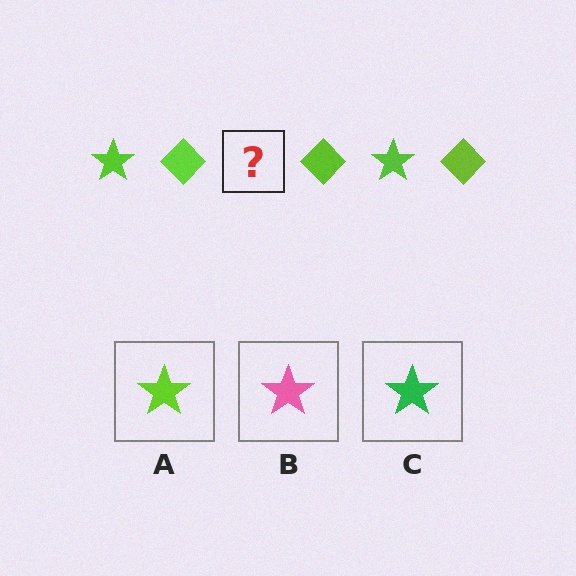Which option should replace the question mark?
Option A.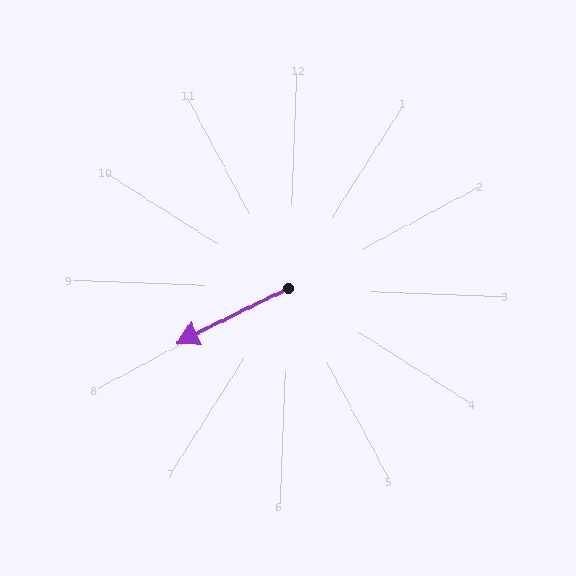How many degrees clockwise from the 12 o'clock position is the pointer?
Approximately 242 degrees.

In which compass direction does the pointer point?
Southwest.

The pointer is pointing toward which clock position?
Roughly 8 o'clock.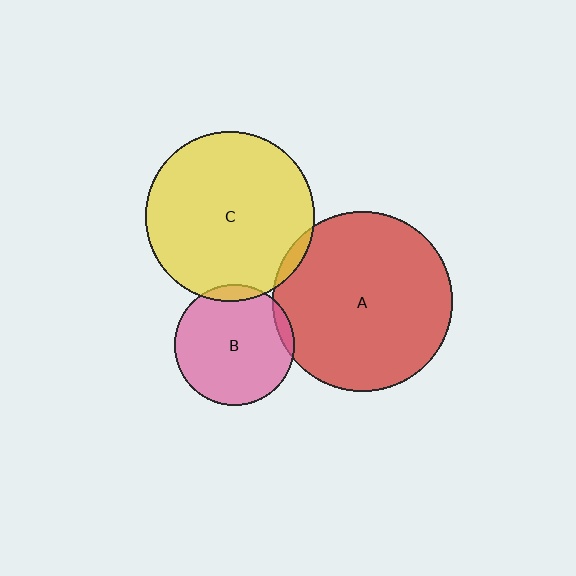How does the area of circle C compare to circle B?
Approximately 2.0 times.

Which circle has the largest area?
Circle A (red).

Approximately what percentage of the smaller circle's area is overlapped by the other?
Approximately 5%.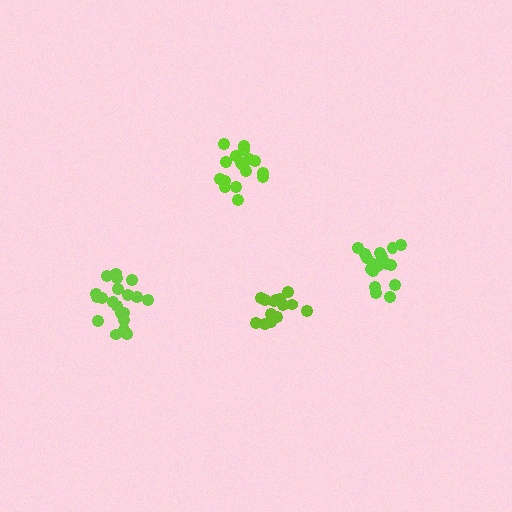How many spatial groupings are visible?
There are 4 spatial groupings.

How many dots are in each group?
Group 1: 14 dots, Group 2: 20 dots, Group 3: 17 dots, Group 4: 17 dots (68 total).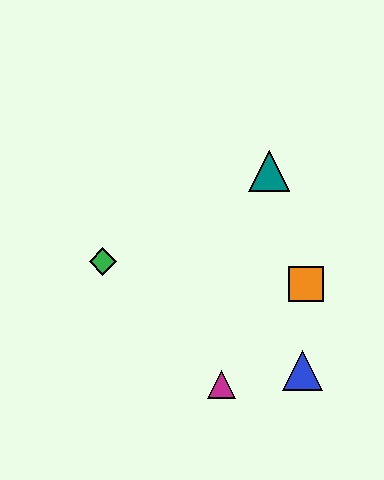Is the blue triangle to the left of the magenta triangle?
No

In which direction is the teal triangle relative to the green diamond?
The teal triangle is to the right of the green diamond.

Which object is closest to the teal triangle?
The orange square is closest to the teal triangle.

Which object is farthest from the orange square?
The green diamond is farthest from the orange square.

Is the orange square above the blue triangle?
Yes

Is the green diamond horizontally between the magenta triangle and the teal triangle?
No